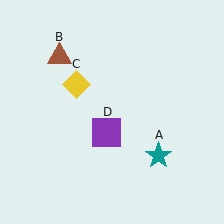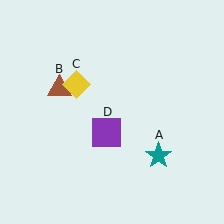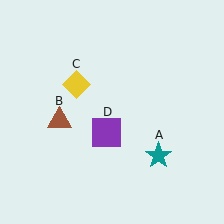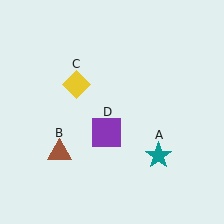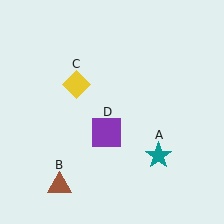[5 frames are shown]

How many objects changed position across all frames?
1 object changed position: brown triangle (object B).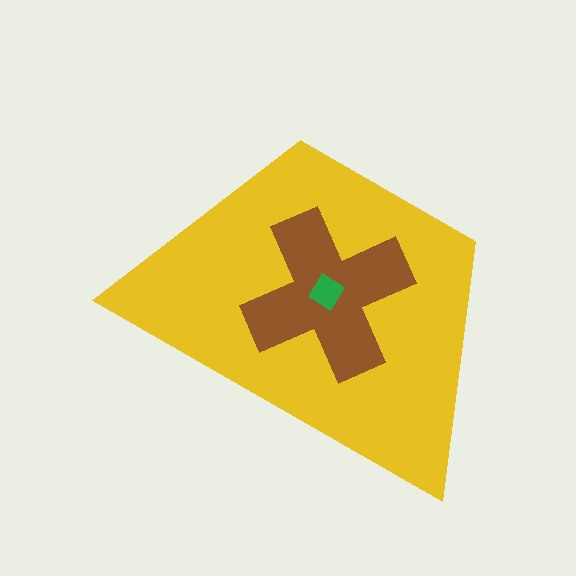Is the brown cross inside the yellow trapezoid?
Yes.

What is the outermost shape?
The yellow trapezoid.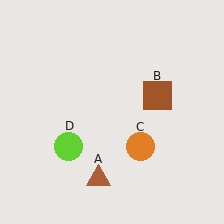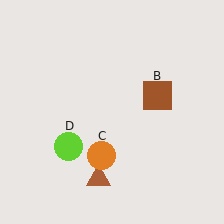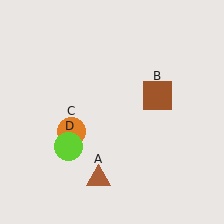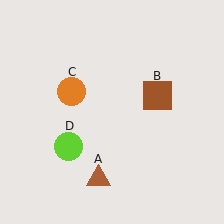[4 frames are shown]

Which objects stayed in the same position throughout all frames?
Brown triangle (object A) and brown square (object B) and lime circle (object D) remained stationary.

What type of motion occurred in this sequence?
The orange circle (object C) rotated clockwise around the center of the scene.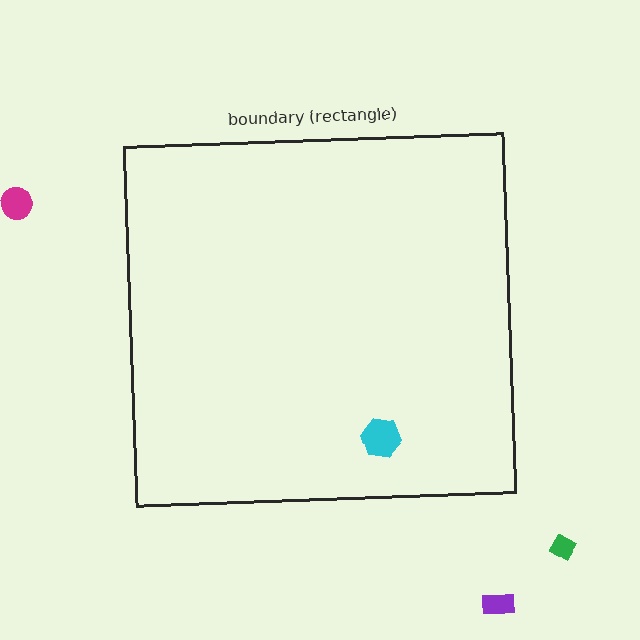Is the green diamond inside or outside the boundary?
Outside.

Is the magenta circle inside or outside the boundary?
Outside.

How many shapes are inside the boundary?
1 inside, 3 outside.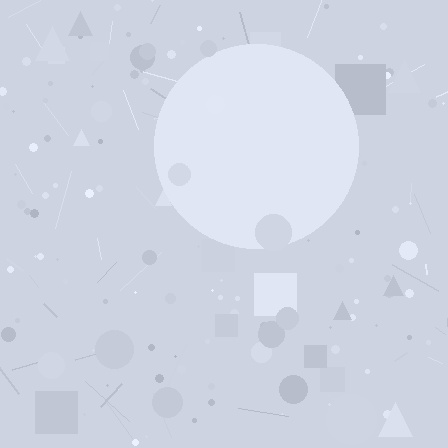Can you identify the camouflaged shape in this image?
The camouflaged shape is a circle.